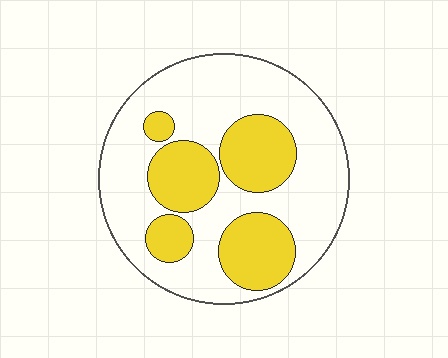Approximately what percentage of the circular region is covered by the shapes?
Approximately 35%.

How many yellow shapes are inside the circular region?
5.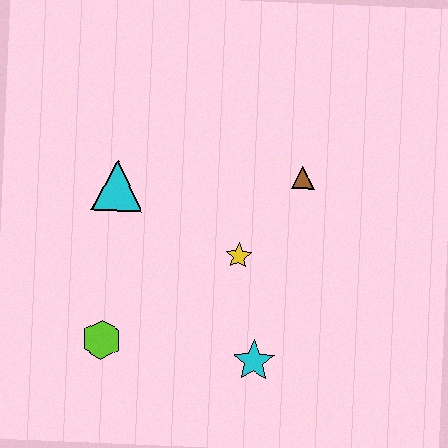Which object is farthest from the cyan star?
The cyan triangle is farthest from the cyan star.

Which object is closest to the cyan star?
The yellow star is closest to the cyan star.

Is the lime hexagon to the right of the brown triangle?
No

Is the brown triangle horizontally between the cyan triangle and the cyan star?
No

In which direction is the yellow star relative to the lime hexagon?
The yellow star is to the right of the lime hexagon.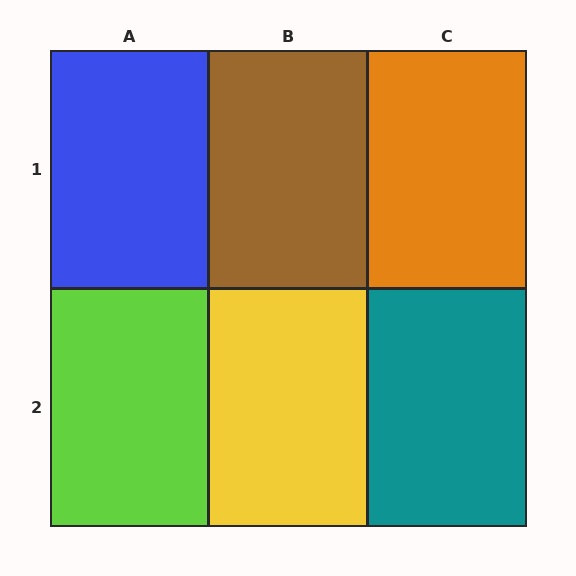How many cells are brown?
1 cell is brown.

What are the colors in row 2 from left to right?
Lime, yellow, teal.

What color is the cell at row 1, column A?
Blue.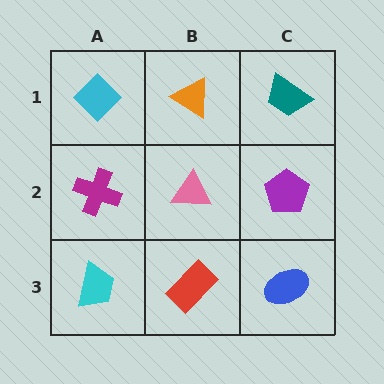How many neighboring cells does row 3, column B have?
3.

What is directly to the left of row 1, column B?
A cyan diamond.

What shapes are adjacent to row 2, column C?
A teal trapezoid (row 1, column C), a blue ellipse (row 3, column C), a pink triangle (row 2, column B).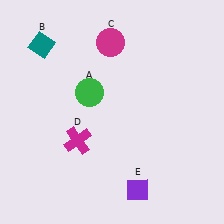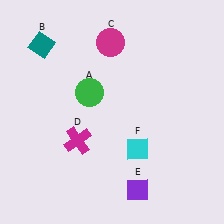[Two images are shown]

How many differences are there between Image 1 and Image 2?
There is 1 difference between the two images.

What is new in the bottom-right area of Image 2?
A cyan diamond (F) was added in the bottom-right area of Image 2.